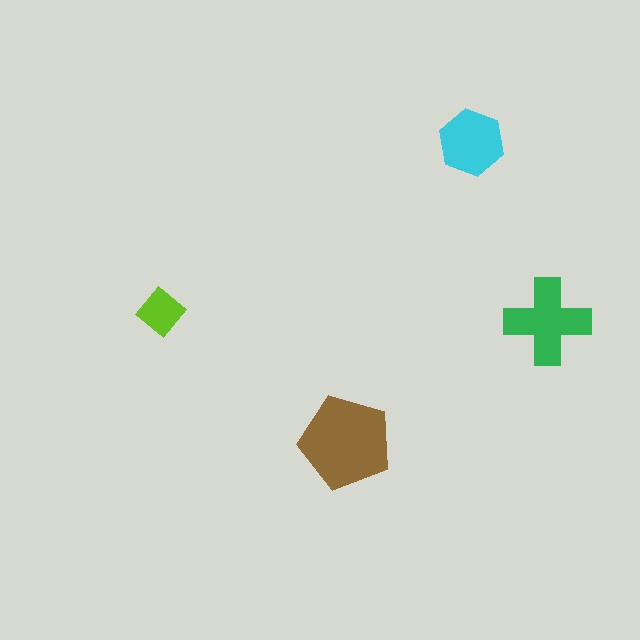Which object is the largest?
The brown pentagon.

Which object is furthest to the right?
The green cross is rightmost.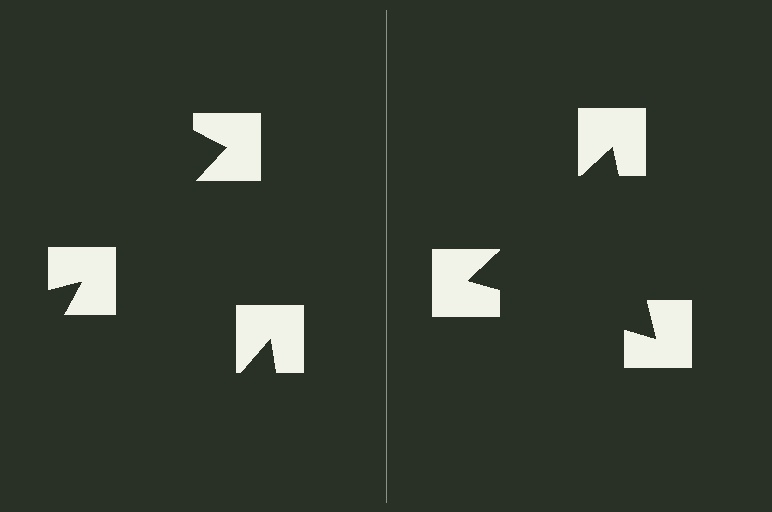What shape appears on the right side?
An illusory triangle.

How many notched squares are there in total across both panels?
6 — 3 on each side.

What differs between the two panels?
The notched squares are positioned identically on both sides; only the wedge orientations differ. On the right they align to a triangle; on the left they are misaligned.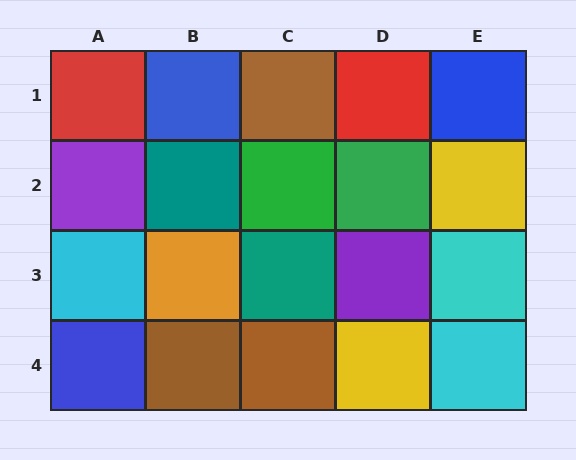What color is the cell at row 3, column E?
Cyan.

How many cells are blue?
3 cells are blue.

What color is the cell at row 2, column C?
Green.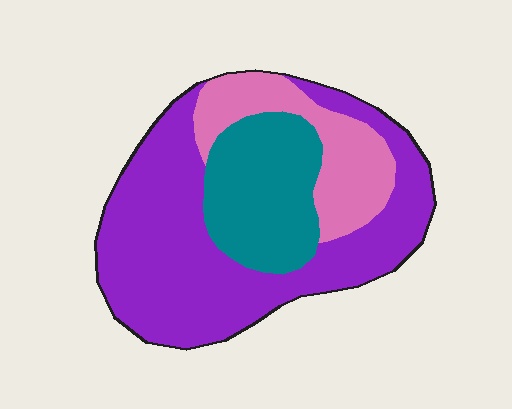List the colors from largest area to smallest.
From largest to smallest: purple, teal, pink.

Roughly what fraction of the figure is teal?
Teal covers roughly 25% of the figure.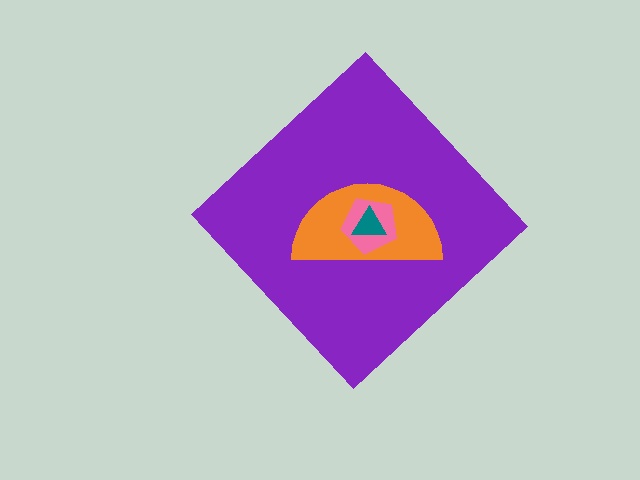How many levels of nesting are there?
4.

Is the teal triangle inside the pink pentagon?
Yes.